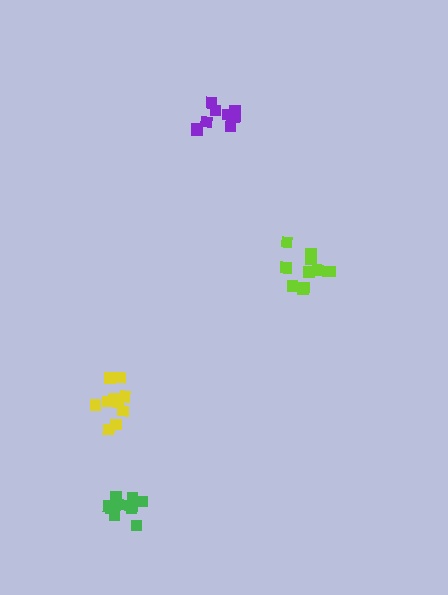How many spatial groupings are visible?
There are 4 spatial groupings.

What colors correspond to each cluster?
The clusters are colored: purple, lime, green, yellow.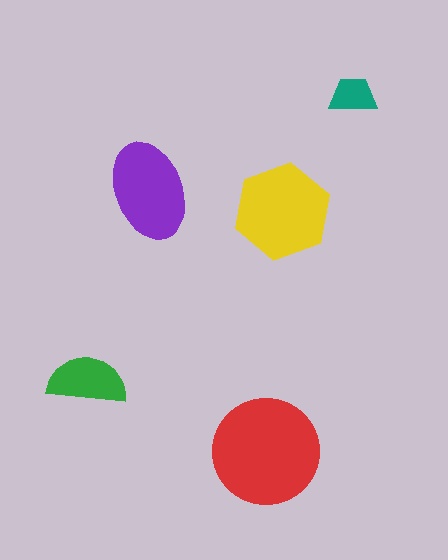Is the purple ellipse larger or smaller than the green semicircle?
Larger.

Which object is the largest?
The red circle.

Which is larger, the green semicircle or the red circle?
The red circle.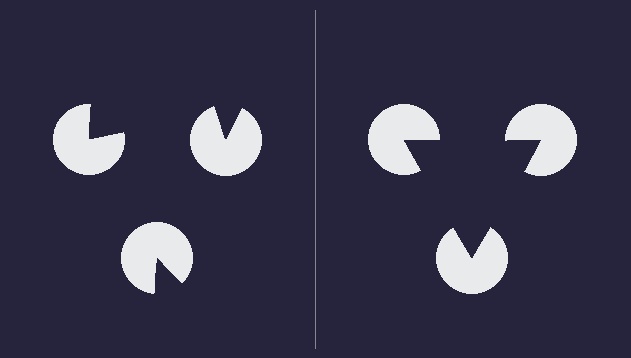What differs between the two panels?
The pac-man discs are positioned identically on both sides; only the wedge orientations differ. On the right they align to a triangle; on the left they are misaligned.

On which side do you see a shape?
An illusory triangle appears on the right side. On the left side the wedge cuts are rotated, so no coherent shape forms.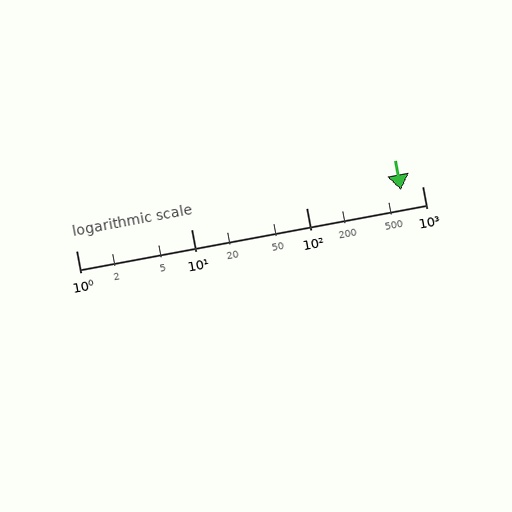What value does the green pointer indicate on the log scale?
The pointer indicates approximately 660.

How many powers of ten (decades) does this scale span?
The scale spans 3 decades, from 1 to 1000.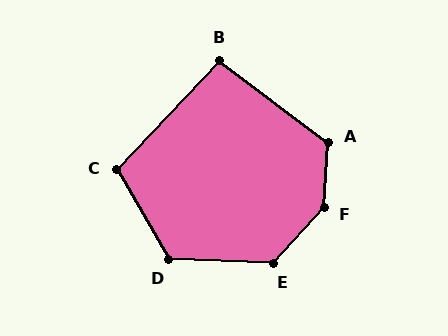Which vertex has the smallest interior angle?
B, at approximately 97 degrees.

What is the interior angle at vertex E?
Approximately 130 degrees (obtuse).